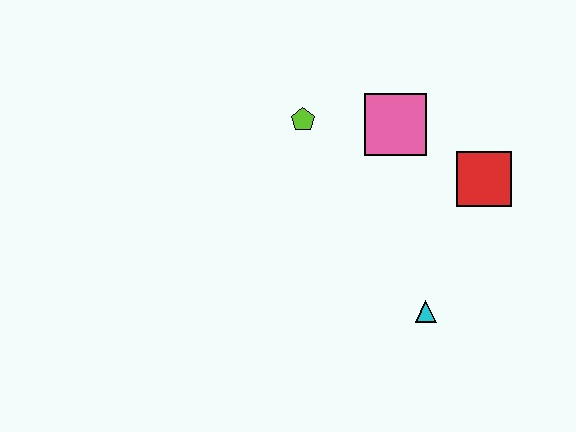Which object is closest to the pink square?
The lime pentagon is closest to the pink square.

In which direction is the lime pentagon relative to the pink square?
The lime pentagon is to the left of the pink square.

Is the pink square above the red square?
Yes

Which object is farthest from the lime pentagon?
The cyan triangle is farthest from the lime pentagon.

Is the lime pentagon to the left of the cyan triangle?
Yes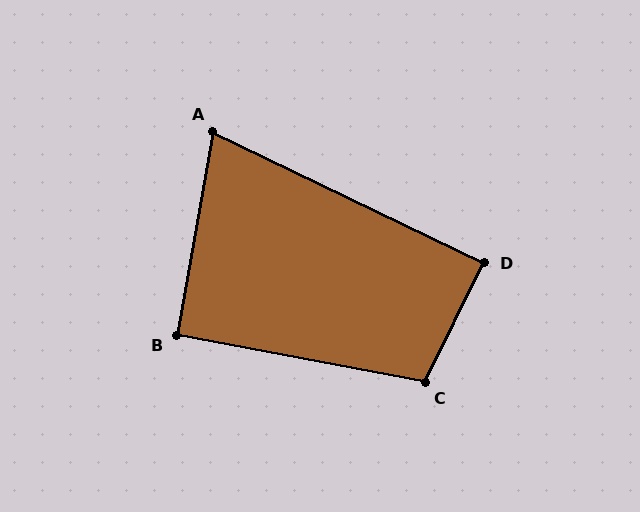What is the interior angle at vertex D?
Approximately 90 degrees (approximately right).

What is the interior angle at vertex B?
Approximately 90 degrees (approximately right).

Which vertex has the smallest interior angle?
A, at approximately 74 degrees.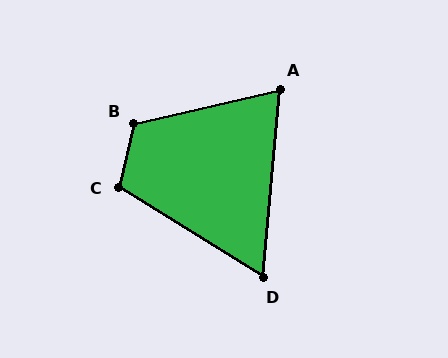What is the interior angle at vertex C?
Approximately 108 degrees (obtuse).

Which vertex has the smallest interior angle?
D, at approximately 63 degrees.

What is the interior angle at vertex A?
Approximately 72 degrees (acute).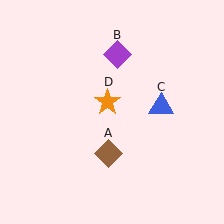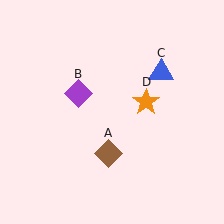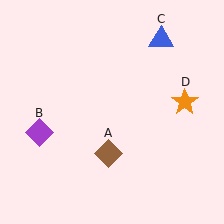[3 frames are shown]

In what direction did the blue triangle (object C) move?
The blue triangle (object C) moved up.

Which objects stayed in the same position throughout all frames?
Brown diamond (object A) remained stationary.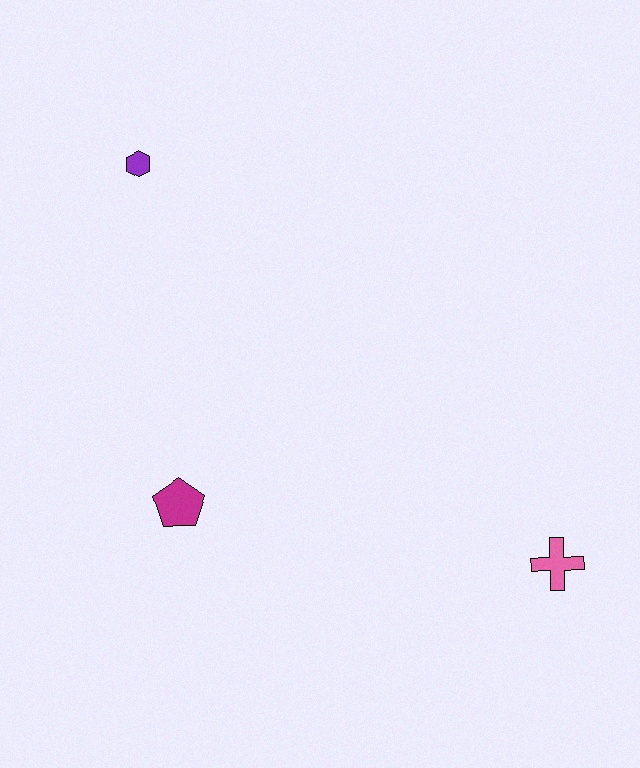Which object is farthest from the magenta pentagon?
The pink cross is farthest from the magenta pentagon.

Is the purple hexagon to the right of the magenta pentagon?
No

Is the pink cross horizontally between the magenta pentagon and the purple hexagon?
No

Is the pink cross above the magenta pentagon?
No